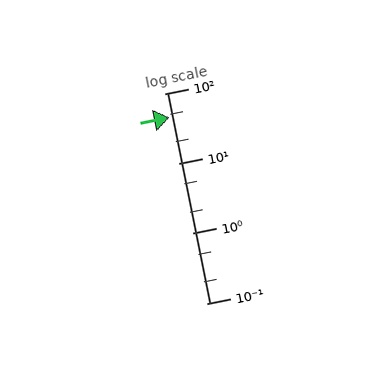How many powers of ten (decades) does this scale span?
The scale spans 3 decades, from 0.1 to 100.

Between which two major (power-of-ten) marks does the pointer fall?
The pointer is between 10 and 100.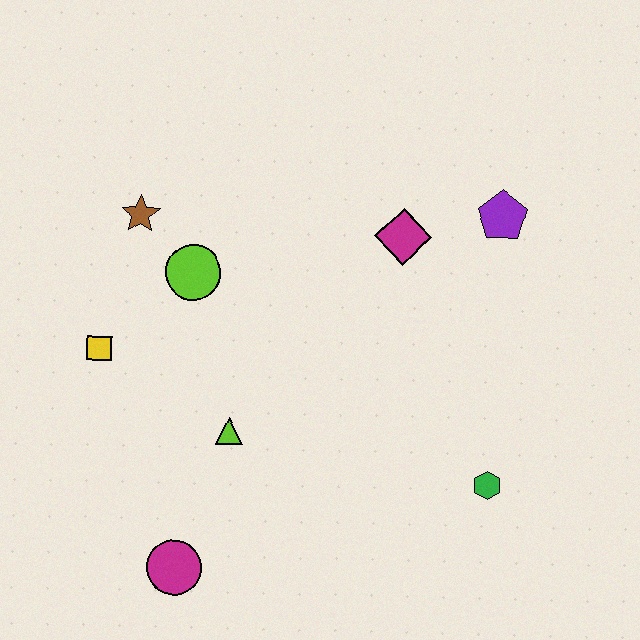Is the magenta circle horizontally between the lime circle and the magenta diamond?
No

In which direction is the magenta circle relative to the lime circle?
The magenta circle is below the lime circle.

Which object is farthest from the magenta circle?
The purple pentagon is farthest from the magenta circle.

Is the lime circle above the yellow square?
Yes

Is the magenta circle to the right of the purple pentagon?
No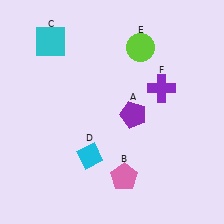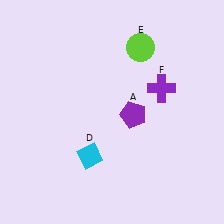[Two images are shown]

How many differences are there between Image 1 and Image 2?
There are 2 differences between the two images.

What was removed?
The cyan square (C), the pink pentagon (B) were removed in Image 2.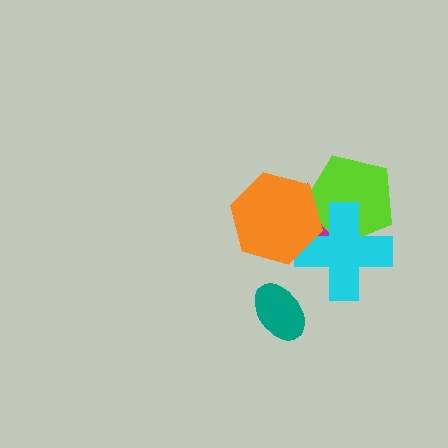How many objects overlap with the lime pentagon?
3 objects overlap with the lime pentagon.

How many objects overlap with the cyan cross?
3 objects overlap with the cyan cross.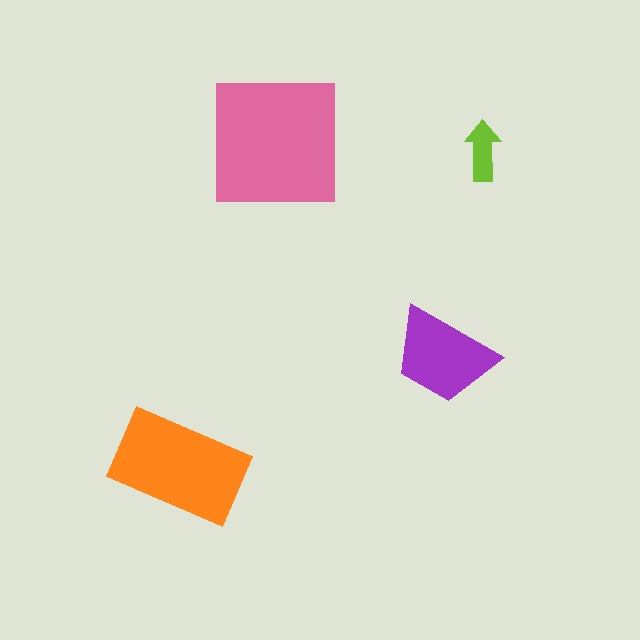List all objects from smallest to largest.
The lime arrow, the purple trapezoid, the orange rectangle, the pink square.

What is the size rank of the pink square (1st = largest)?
1st.